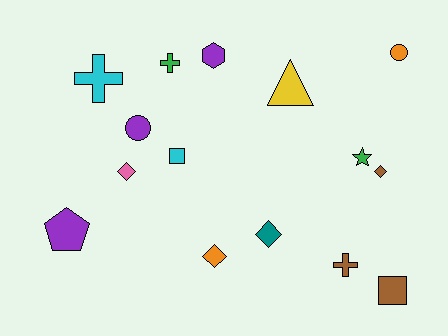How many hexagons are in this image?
There is 1 hexagon.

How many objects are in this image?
There are 15 objects.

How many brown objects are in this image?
There are 3 brown objects.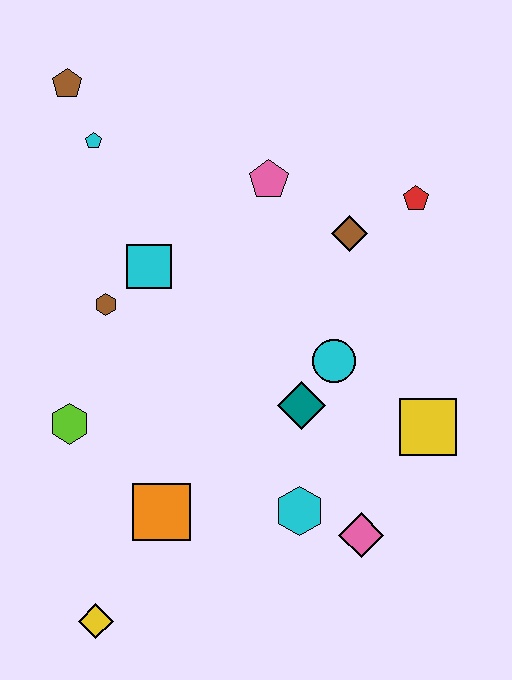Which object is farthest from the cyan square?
The yellow diamond is farthest from the cyan square.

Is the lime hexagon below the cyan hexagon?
No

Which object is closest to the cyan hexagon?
The pink diamond is closest to the cyan hexagon.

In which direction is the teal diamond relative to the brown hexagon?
The teal diamond is to the right of the brown hexagon.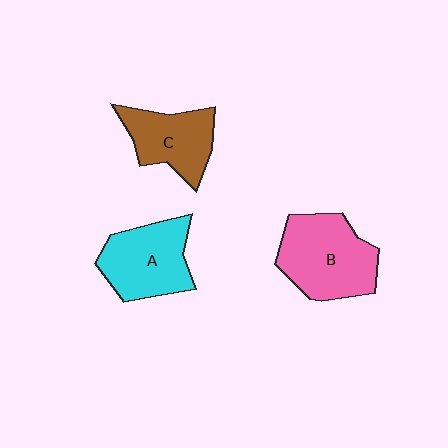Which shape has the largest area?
Shape B (pink).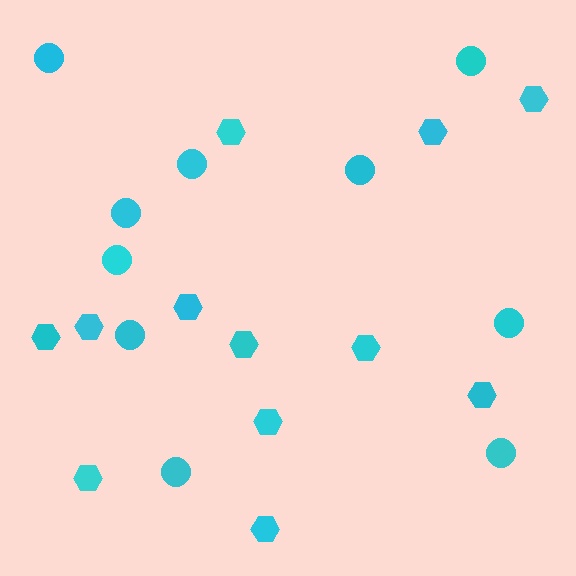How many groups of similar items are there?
There are 2 groups: one group of circles (10) and one group of hexagons (12).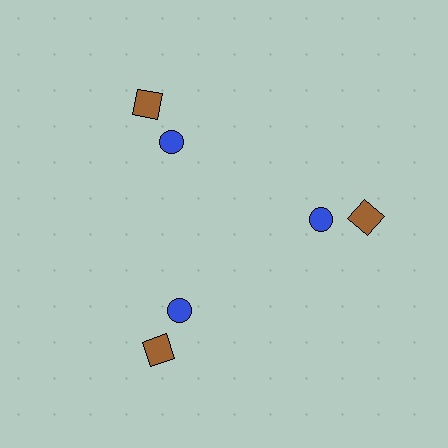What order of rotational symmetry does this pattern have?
This pattern has 3-fold rotational symmetry.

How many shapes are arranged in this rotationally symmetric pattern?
There are 6 shapes, arranged in 3 groups of 2.